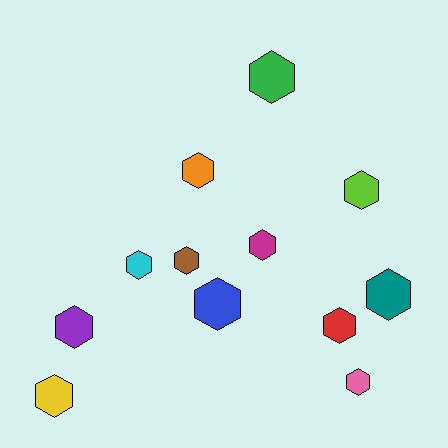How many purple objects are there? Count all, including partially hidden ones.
There is 1 purple object.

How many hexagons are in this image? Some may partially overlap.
There are 12 hexagons.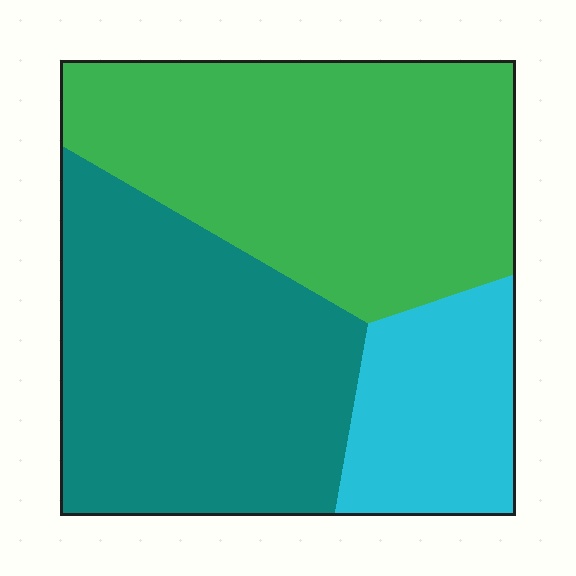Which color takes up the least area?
Cyan, at roughly 15%.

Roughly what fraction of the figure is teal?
Teal takes up about two fifths (2/5) of the figure.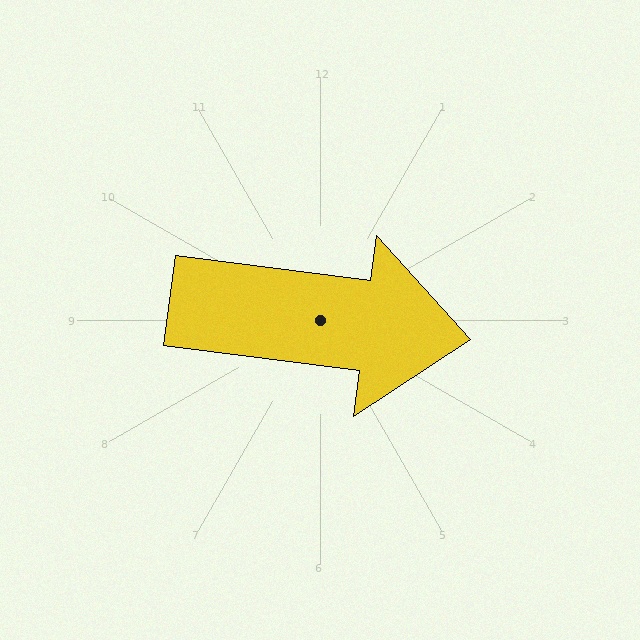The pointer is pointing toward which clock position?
Roughly 3 o'clock.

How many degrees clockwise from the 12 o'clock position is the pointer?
Approximately 98 degrees.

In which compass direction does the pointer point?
East.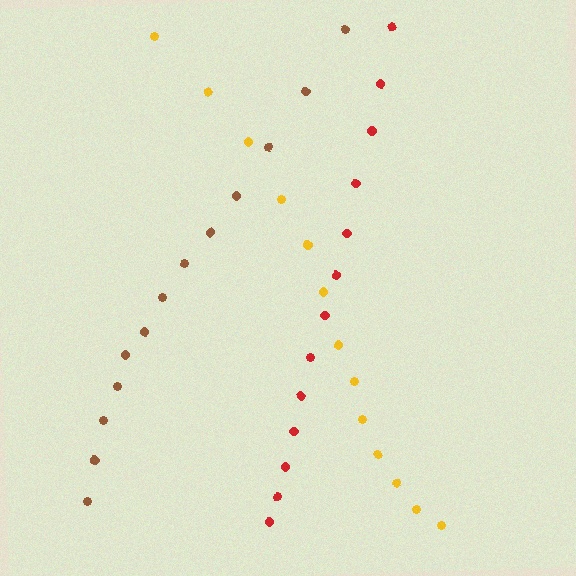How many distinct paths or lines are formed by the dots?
There are 3 distinct paths.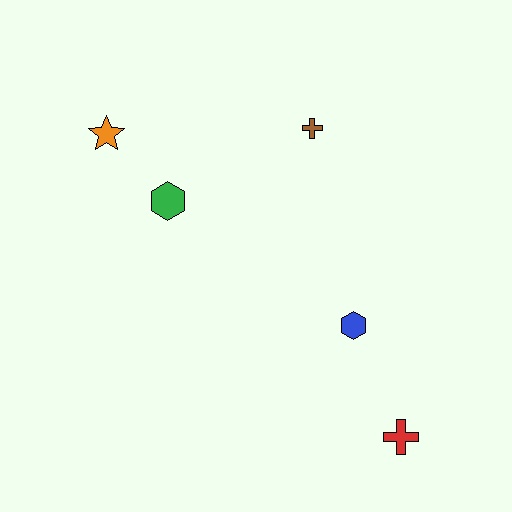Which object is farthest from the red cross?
The orange star is farthest from the red cross.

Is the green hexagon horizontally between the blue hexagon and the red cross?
No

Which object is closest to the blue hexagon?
The red cross is closest to the blue hexagon.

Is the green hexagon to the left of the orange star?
No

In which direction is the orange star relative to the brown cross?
The orange star is to the left of the brown cross.